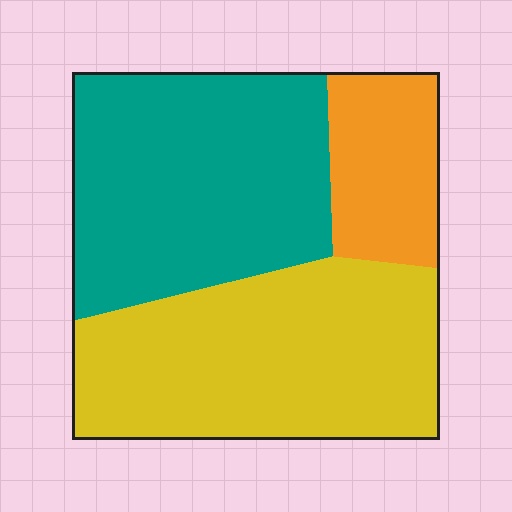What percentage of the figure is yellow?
Yellow covers about 45% of the figure.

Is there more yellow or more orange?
Yellow.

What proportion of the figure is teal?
Teal covers around 40% of the figure.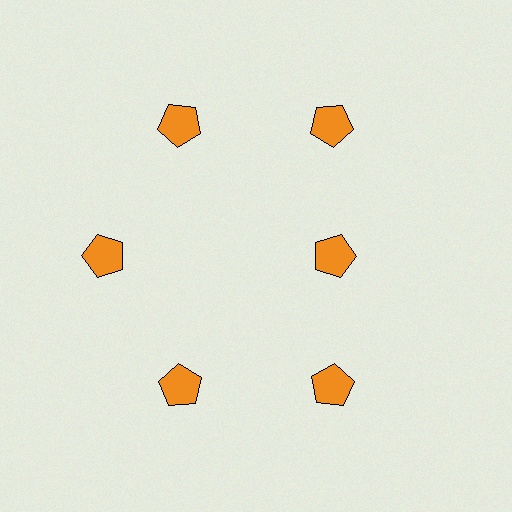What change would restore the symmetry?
The symmetry would be restored by moving it outward, back onto the ring so that all 6 pentagons sit at equal angles and equal distance from the center.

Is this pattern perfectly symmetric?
No. The 6 orange pentagons are arranged in a ring, but one element near the 3 o'clock position is pulled inward toward the center, breaking the 6-fold rotational symmetry.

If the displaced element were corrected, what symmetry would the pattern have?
It would have 6-fold rotational symmetry — the pattern would map onto itself every 60 degrees.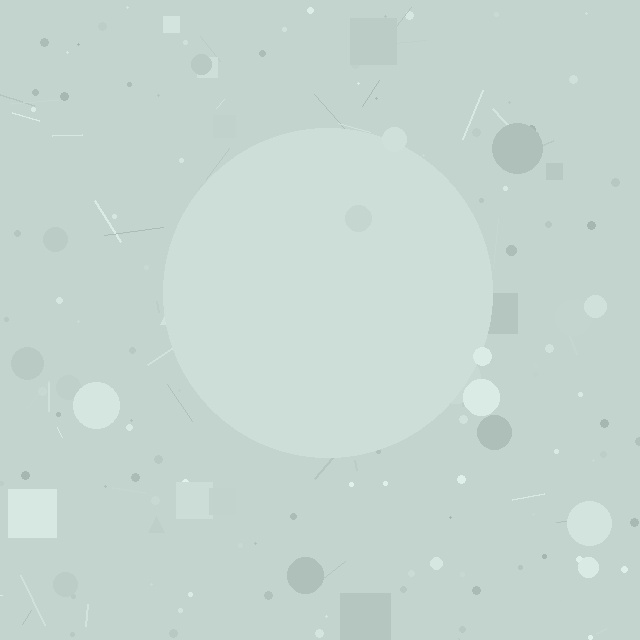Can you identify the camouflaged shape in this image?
The camouflaged shape is a circle.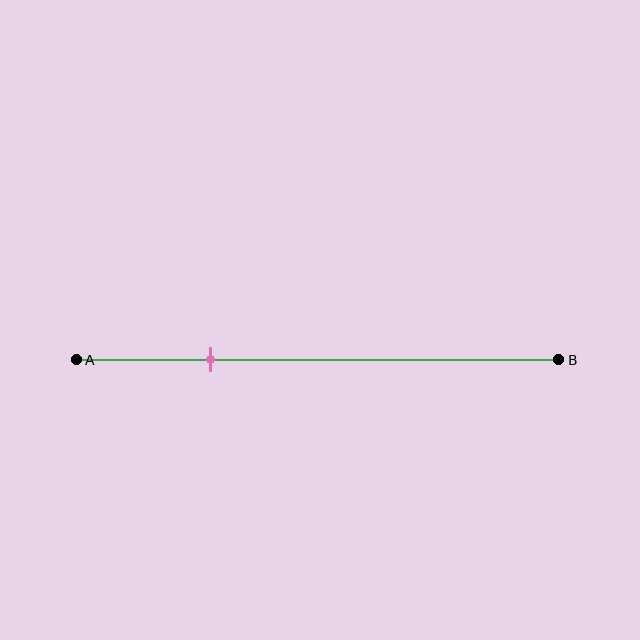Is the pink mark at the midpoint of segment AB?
No, the mark is at about 30% from A, not at the 50% midpoint.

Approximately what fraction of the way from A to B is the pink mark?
The pink mark is approximately 30% of the way from A to B.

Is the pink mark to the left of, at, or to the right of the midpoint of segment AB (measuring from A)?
The pink mark is to the left of the midpoint of segment AB.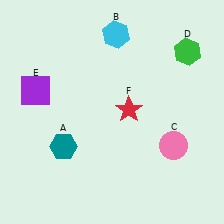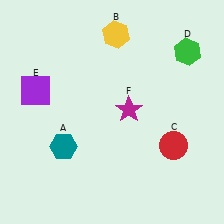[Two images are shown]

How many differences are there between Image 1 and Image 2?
There are 3 differences between the two images.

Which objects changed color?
B changed from cyan to yellow. C changed from pink to red. F changed from red to magenta.